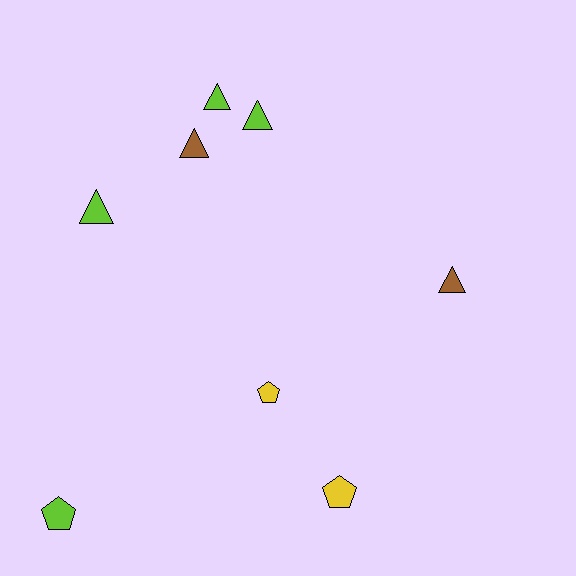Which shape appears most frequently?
Triangle, with 5 objects.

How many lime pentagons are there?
There is 1 lime pentagon.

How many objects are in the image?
There are 8 objects.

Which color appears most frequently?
Lime, with 4 objects.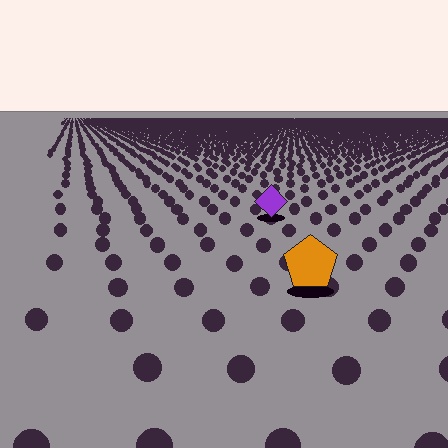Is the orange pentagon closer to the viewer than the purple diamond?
Yes. The orange pentagon is closer — you can tell from the texture gradient: the ground texture is coarser near it.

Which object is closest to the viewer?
The orange pentagon is closest. The texture marks near it are larger and more spread out.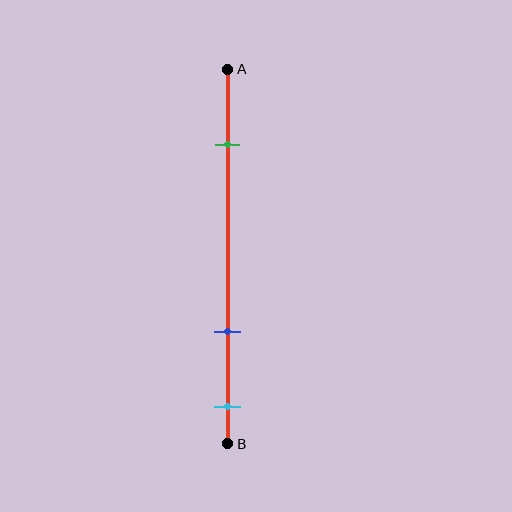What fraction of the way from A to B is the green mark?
The green mark is approximately 20% (0.2) of the way from A to B.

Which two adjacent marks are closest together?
The blue and cyan marks are the closest adjacent pair.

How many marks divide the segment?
There are 3 marks dividing the segment.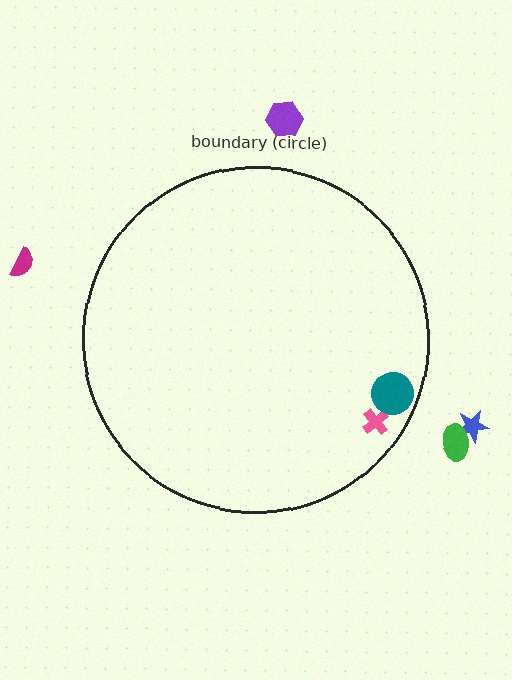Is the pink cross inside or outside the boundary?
Inside.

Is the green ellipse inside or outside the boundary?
Outside.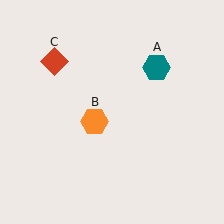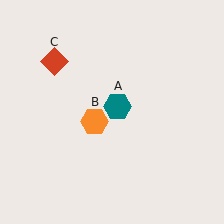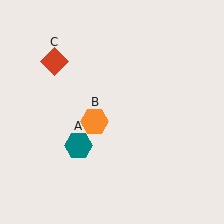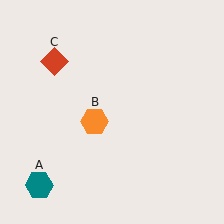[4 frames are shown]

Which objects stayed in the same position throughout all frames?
Orange hexagon (object B) and red diamond (object C) remained stationary.